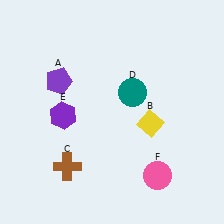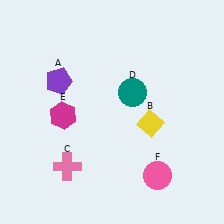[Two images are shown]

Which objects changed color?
C changed from brown to pink. E changed from purple to magenta.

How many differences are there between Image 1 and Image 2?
There are 2 differences between the two images.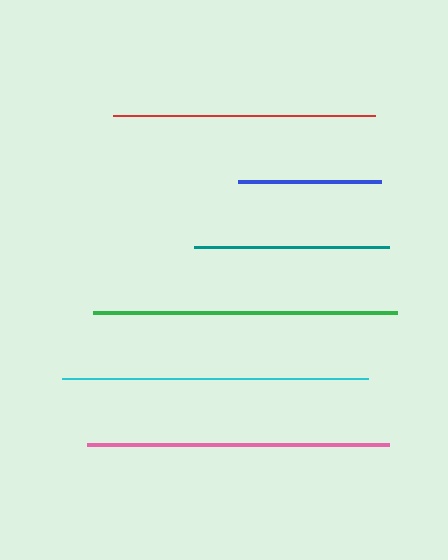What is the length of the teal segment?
The teal segment is approximately 195 pixels long.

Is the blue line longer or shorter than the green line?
The green line is longer than the blue line.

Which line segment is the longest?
The cyan line is the longest at approximately 306 pixels.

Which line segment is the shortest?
The blue line is the shortest at approximately 143 pixels.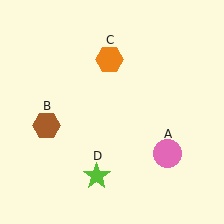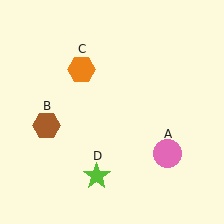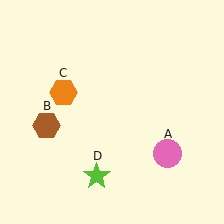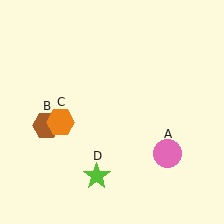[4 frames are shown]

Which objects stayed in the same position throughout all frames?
Pink circle (object A) and brown hexagon (object B) and lime star (object D) remained stationary.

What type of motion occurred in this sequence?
The orange hexagon (object C) rotated counterclockwise around the center of the scene.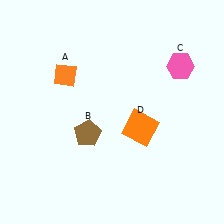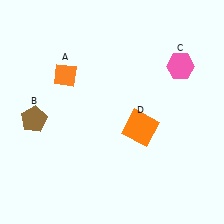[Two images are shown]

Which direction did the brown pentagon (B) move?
The brown pentagon (B) moved left.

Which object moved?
The brown pentagon (B) moved left.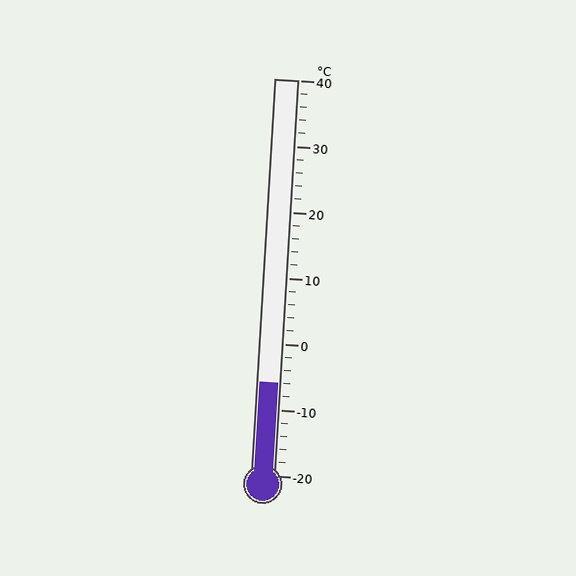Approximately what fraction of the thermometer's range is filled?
The thermometer is filled to approximately 25% of its range.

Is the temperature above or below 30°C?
The temperature is below 30°C.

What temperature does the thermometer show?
The thermometer shows approximately -6°C.